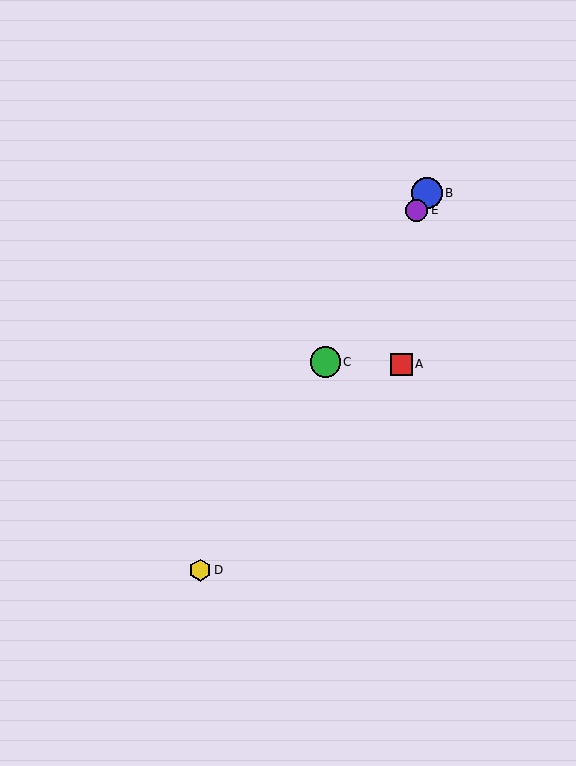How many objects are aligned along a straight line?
4 objects (B, C, D, E) are aligned along a straight line.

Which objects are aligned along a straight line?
Objects B, C, D, E are aligned along a straight line.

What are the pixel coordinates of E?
Object E is at (417, 210).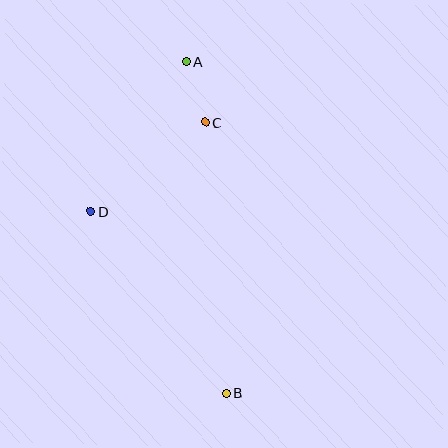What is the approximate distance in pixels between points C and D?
The distance between C and D is approximately 145 pixels.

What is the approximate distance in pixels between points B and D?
The distance between B and D is approximately 227 pixels.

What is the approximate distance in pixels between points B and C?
The distance between B and C is approximately 272 pixels.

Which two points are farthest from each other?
Points A and B are farthest from each other.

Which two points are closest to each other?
Points A and C are closest to each other.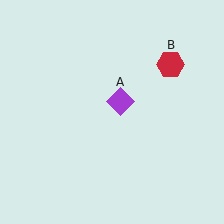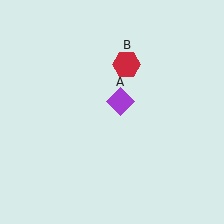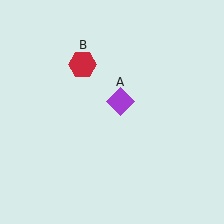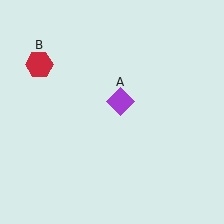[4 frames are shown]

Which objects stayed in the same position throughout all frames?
Purple diamond (object A) remained stationary.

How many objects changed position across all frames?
1 object changed position: red hexagon (object B).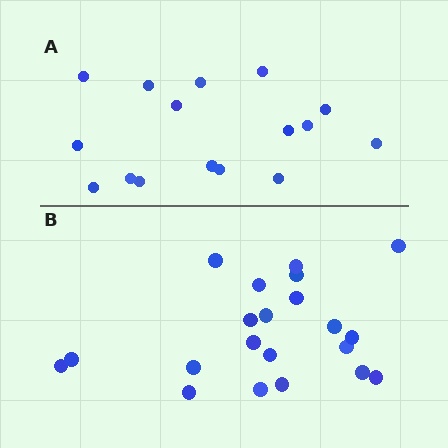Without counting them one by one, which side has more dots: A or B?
Region B (the bottom region) has more dots.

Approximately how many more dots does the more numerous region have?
Region B has about 5 more dots than region A.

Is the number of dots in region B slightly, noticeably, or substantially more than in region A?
Region B has noticeably more, but not dramatically so. The ratio is roughly 1.3 to 1.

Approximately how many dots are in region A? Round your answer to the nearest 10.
About 20 dots. (The exact count is 16, which rounds to 20.)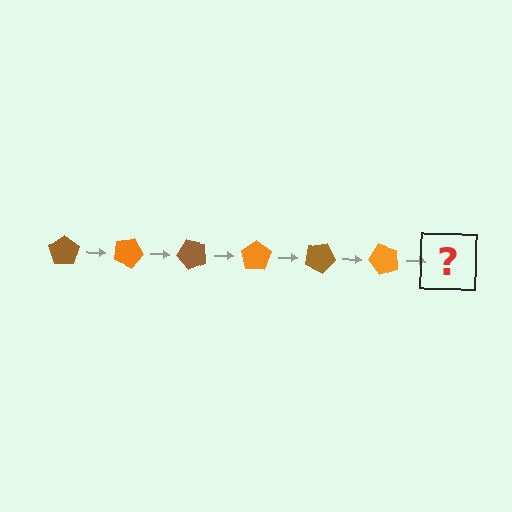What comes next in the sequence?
The next element should be a brown pentagon, rotated 150 degrees from the start.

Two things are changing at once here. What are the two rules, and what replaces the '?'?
The two rules are that it rotates 25 degrees each step and the color cycles through brown and orange. The '?' should be a brown pentagon, rotated 150 degrees from the start.